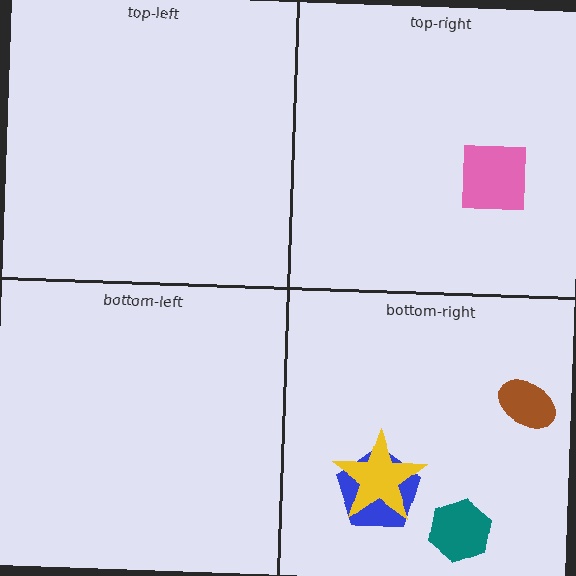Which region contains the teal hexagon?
The bottom-right region.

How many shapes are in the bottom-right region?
4.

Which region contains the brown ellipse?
The bottom-right region.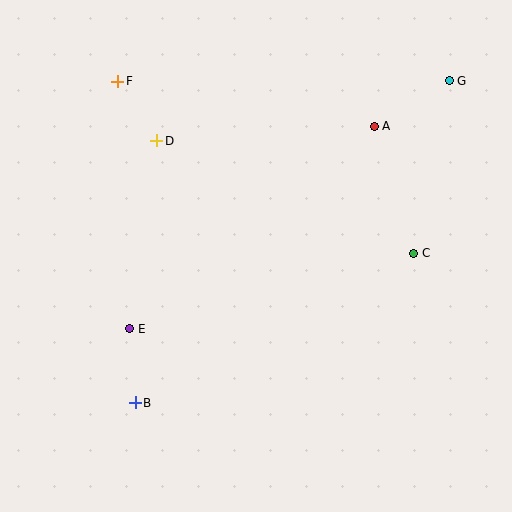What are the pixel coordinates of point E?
Point E is at (130, 329).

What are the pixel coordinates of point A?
Point A is at (374, 126).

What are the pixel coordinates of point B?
Point B is at (135, 403).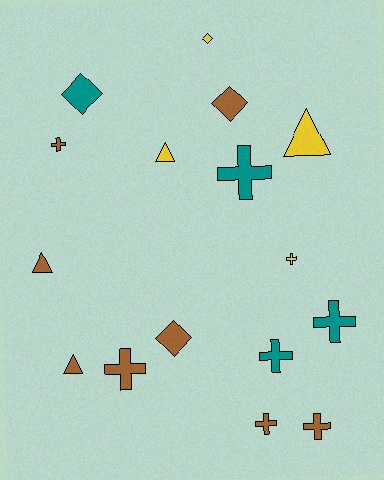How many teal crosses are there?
There are 3 teal crosses.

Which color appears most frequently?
Brown, with 8 objects.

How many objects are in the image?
There are 16 objects.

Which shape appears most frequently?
Cross, with 8 objects.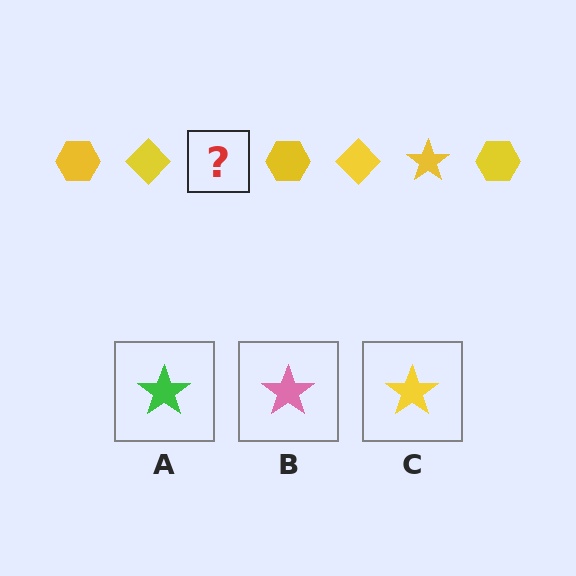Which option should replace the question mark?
Option C.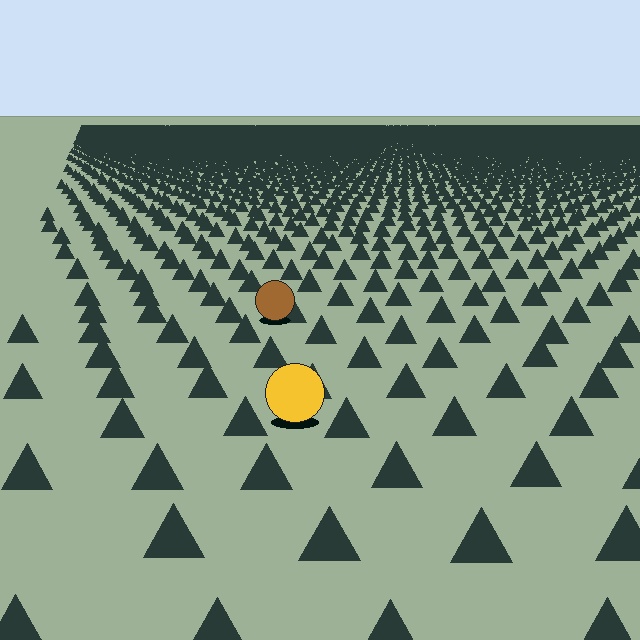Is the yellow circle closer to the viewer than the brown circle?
Yes. The yellow circle is closer — you can tell from the texture gradient: the ground texture is coarser near it.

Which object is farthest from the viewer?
The brown circle is farthest from the viewer. It appears smaller and the ground texture around it is denser.